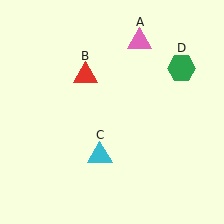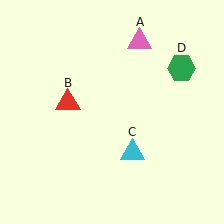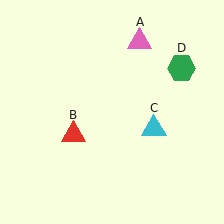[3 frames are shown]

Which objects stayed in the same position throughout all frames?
Pink triangle (object A) and green hexagon (object D) remained stationary.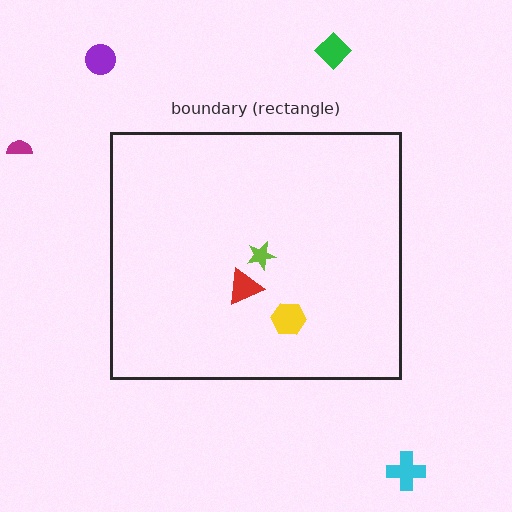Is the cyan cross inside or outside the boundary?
Outside.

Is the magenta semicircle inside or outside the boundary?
Outside.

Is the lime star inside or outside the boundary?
Inside.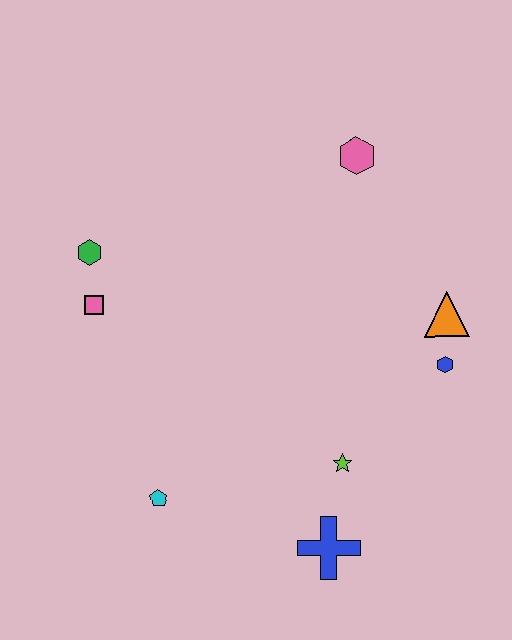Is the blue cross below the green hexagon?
Yes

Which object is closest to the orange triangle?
The blue hexagon is closest to the orange triangle.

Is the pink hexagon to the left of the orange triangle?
Yes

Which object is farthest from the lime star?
The green hexagon is farthest from the lime star.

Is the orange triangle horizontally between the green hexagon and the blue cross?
No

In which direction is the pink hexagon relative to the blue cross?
The pink hexagon is above the blue cross.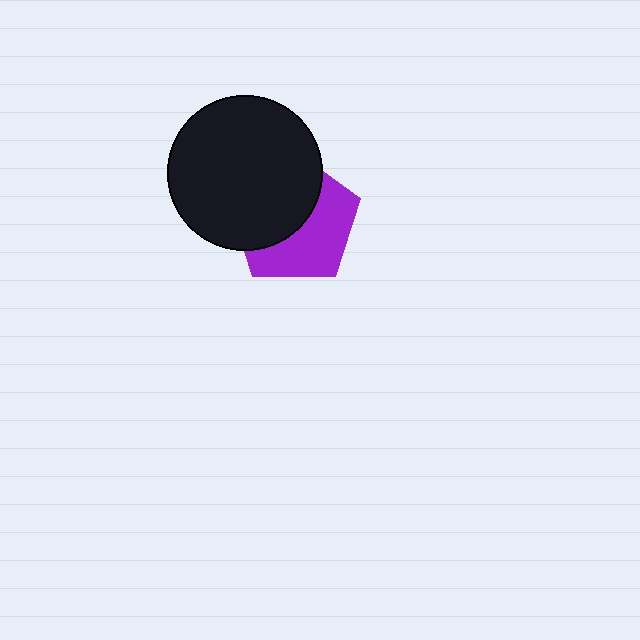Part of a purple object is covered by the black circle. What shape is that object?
It is a pentagon.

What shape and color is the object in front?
The object in front is a black circle.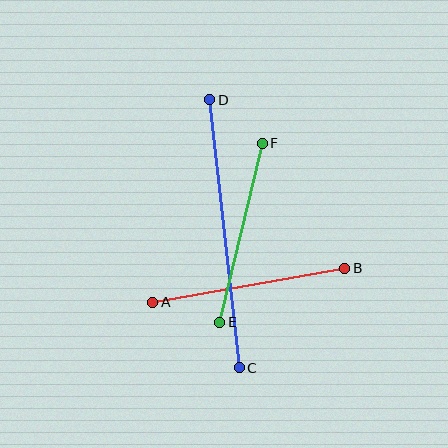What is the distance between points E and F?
The distance is approximately 184 pixels.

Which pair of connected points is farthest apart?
Points C and D are farthest apart.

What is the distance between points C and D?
The distance is approximately 270 pixels.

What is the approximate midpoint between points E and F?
The midpoint is at approximately (241, 233) pixels.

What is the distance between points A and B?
The distance is approximately 195 pixels.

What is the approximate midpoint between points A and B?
The midpoint is at approximately (249, 285) pixels.